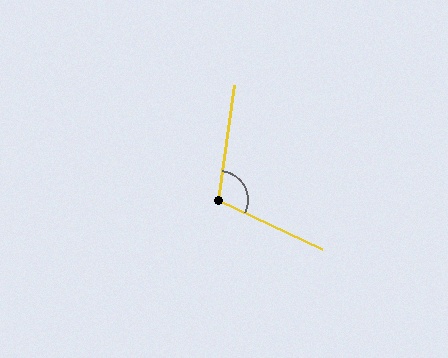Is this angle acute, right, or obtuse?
It is obtuse.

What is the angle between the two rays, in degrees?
Approximately 107 degrees.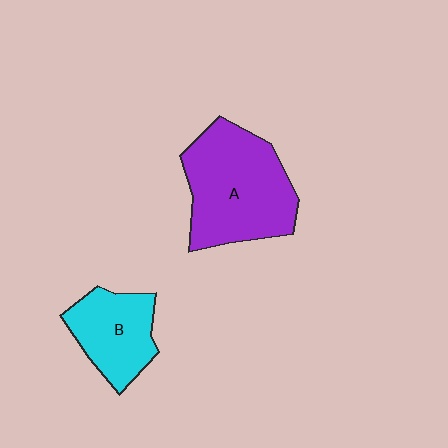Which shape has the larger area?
Shape A (purple).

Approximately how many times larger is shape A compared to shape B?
Approximately 1.7 times.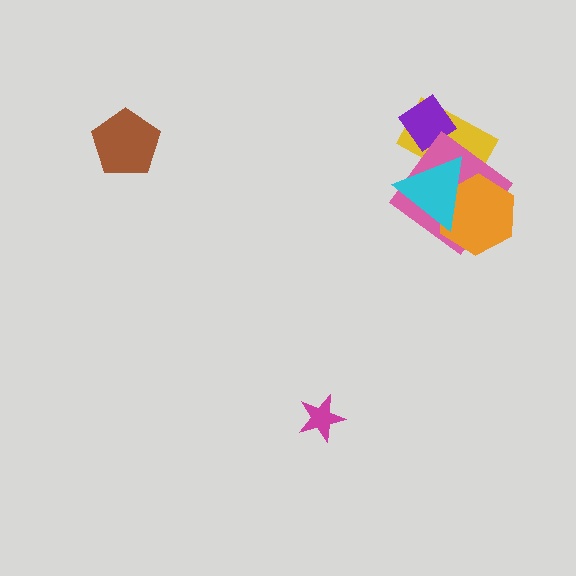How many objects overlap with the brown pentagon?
0 objects overlap with the brown pentagon.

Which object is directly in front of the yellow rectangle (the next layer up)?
The purple diamond is directly in front of the yellow rectangle.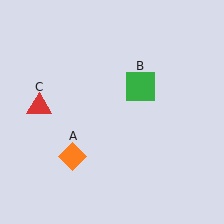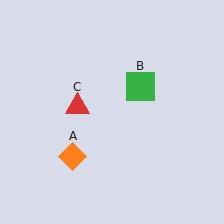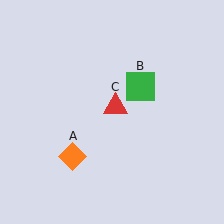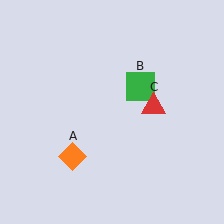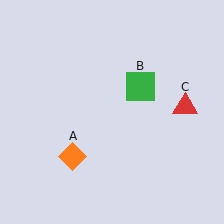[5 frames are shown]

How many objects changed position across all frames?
1 object changed position: red triangle (object C).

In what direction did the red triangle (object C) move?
The red triangle (object C) moved right.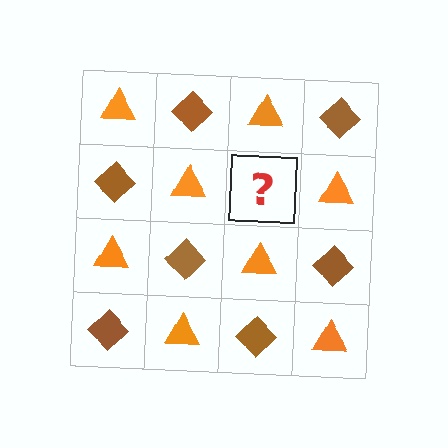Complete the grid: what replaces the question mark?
The question mark should be replaced with a brown diamond.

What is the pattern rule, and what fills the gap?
The rule is that it alternates orange triangle and brown diamond in a checkerboard pattern. The gap should be filled with a brown diamond.